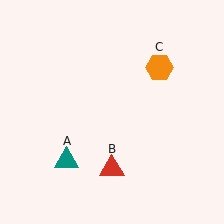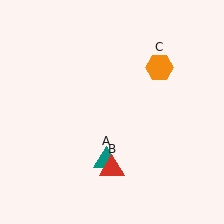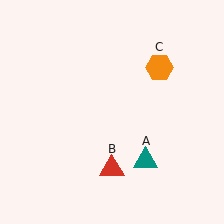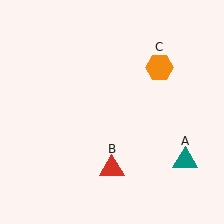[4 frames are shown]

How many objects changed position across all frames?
1 object changed position: teal triangle (object A).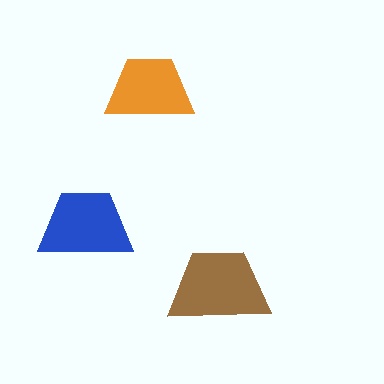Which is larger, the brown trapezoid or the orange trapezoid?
The brown one.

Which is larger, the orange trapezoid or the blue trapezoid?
The blue one.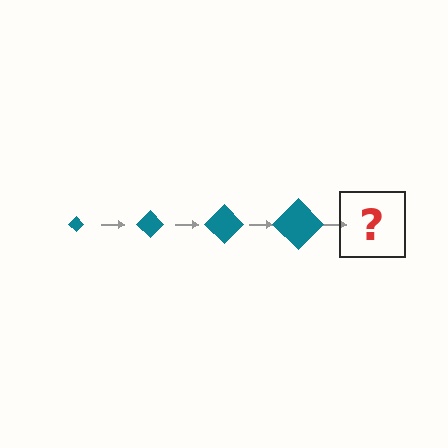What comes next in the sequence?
The next element should be a teal diamond, larger than the previous one.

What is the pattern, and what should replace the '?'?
The pattern is that the diamond gets progressively larger each step. The '?' should be a teal diamond, larger than the previous one.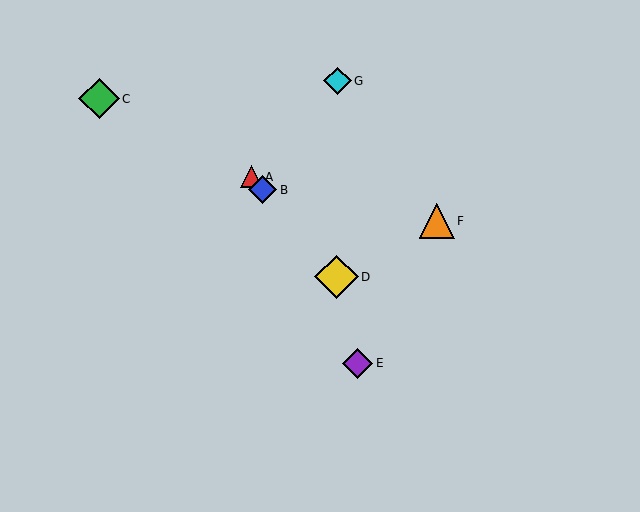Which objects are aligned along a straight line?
Objects A, B, D are aligned along a straight line.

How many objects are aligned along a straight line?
3 objects (A, B, D) are aligned along a straight line.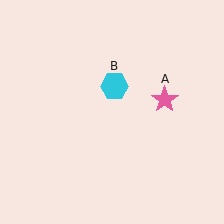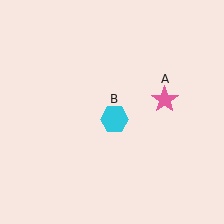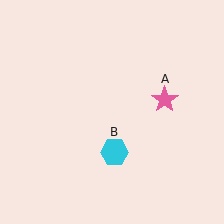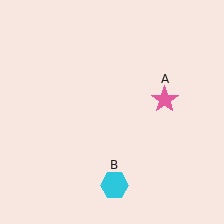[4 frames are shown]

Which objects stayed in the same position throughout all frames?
Pink star (object A) remained stationary.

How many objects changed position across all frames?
1 object changed position: cyan hexagon (object B).